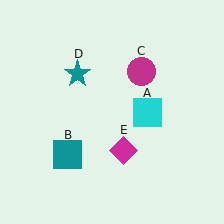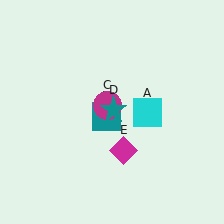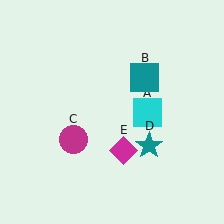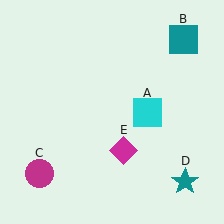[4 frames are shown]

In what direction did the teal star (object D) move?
The teal star (object D) moved down and to the right.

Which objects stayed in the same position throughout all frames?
Cyan square (object A) and magenta diamond (object E) remained stationary.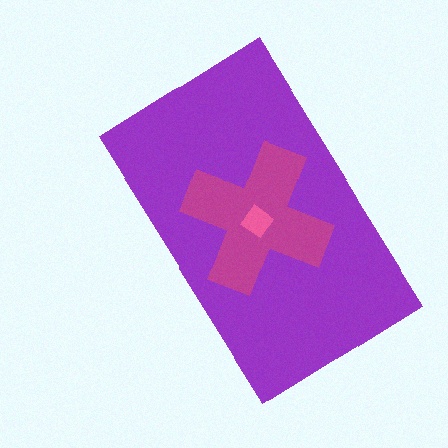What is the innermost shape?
The pink diamond.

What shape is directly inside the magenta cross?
The pink diamond.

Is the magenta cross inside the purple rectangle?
Yes.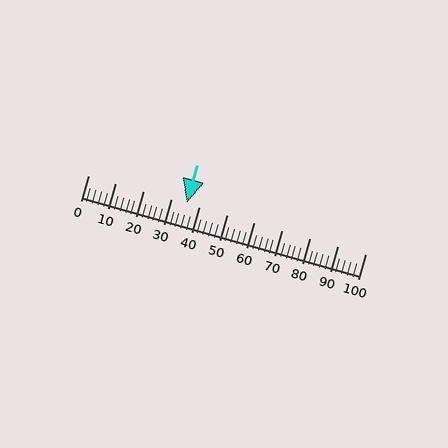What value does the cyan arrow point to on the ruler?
The cyan arrow points to approximately 36.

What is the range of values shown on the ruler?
The ruler shows values from 0 to 100.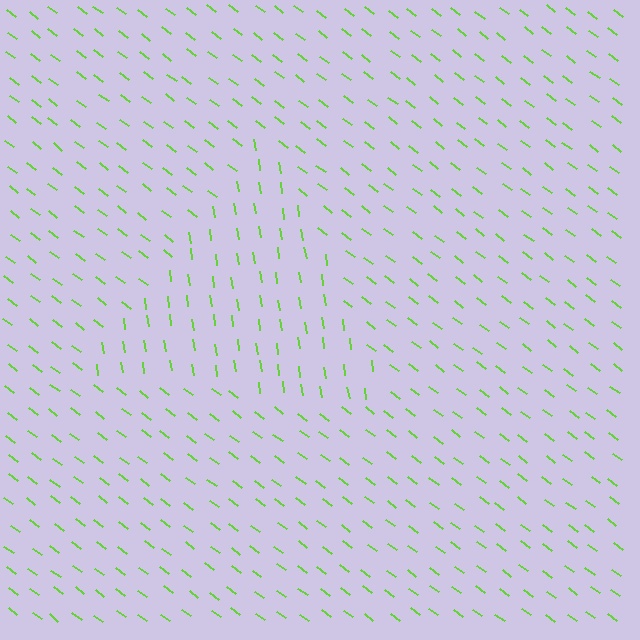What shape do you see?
I see a triangle.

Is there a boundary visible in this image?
Yes, there is a texture boundary formed by a change in line orientation.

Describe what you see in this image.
The image is filled with small lime line segments. A triangle region in the image has lines oriented differently from the surrounding lines, creating a visible texture boundary.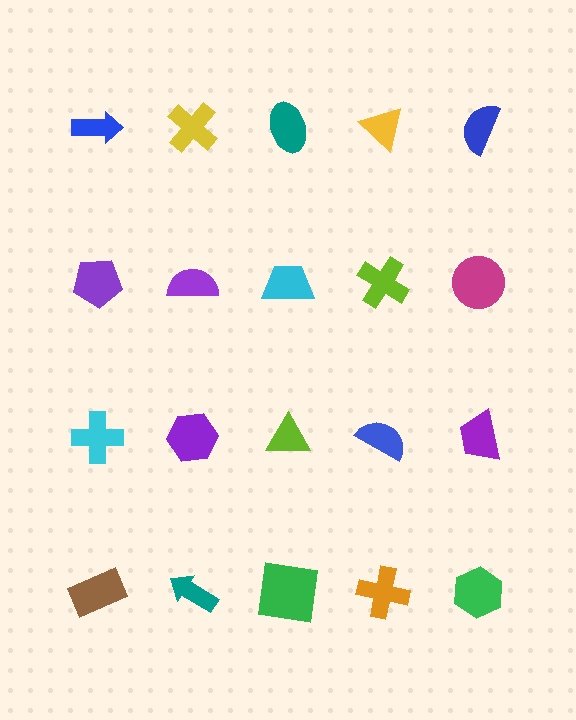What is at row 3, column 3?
A lime triangle.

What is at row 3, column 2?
A purple hexagon.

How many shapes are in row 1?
5 shapes.